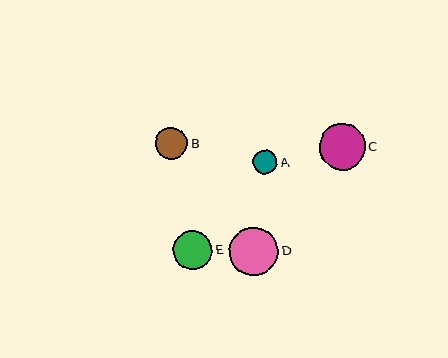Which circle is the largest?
Circle D is the largest with a size of approximately 49 pixels.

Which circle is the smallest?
Circle A is the smallest with a size of approximately 24 pixels.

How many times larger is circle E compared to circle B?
Circle E is approximately 1.2 times the size of circle B.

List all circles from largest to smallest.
From largest to smallest: D, C, E, B, A.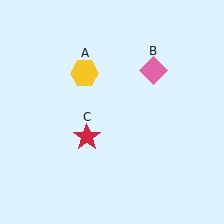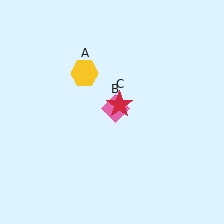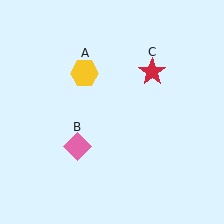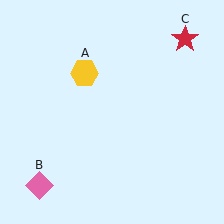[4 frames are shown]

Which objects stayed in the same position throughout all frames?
Yellow hexagon (object A) remained stationary.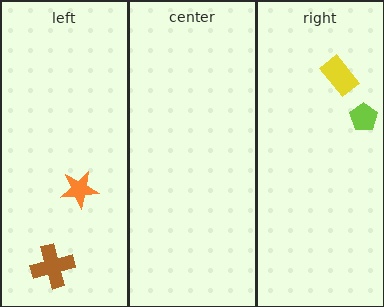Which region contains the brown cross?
The left region.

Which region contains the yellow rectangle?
The right region.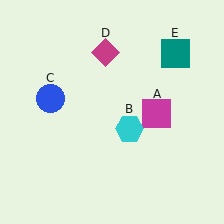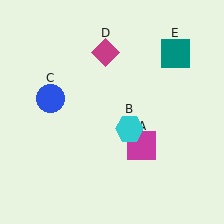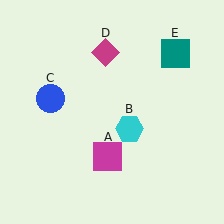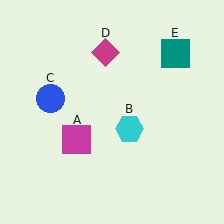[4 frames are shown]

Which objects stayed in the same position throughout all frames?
Cyan hexagon (object B) and blue circle (object C) and magenta diamond (object D) and teal square (object E) remained stationary.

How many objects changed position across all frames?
1 object changed position: magenta square (object A).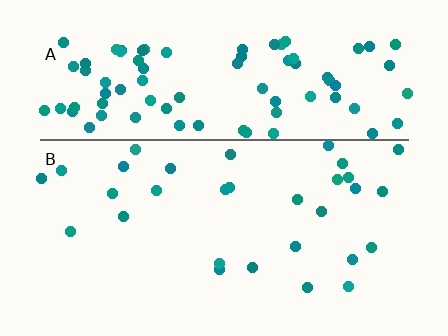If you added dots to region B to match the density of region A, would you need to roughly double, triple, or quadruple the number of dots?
Approximately triple.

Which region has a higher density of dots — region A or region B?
A (the top).